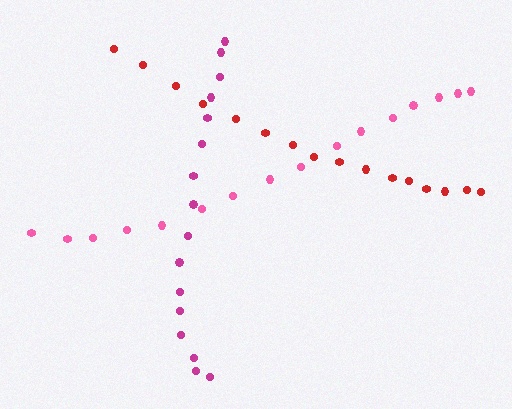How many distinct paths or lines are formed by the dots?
There are 3 distinct paths.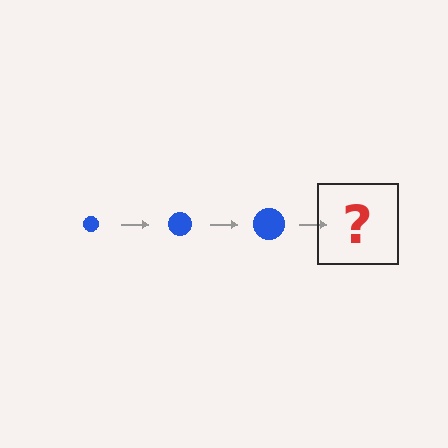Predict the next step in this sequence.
The next step is a blue circle, larger than the previous one.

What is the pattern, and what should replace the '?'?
The pattern is that the circle gets progressively larger each step. The '?' should be a blue circle, larger than the previous one.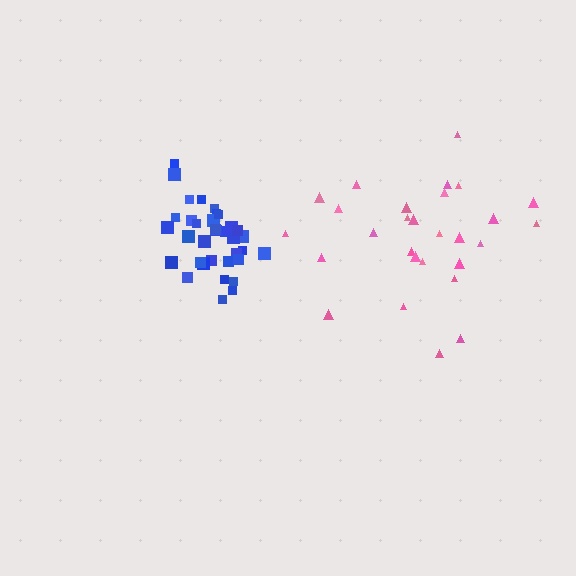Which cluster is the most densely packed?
Blue.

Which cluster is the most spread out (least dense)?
Pink.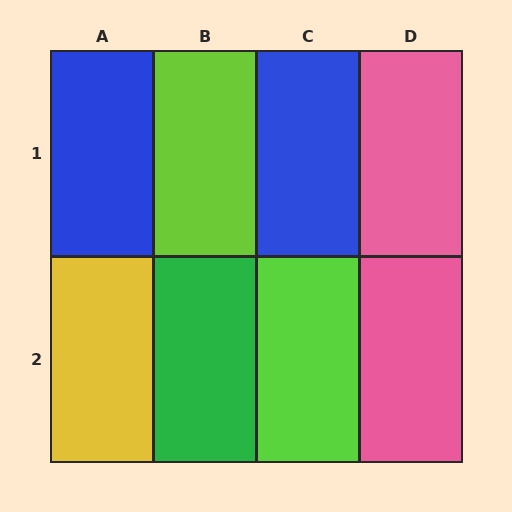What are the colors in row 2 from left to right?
Yellow, green, lime, pink.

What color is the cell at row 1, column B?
Lime.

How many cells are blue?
2 cells are blue.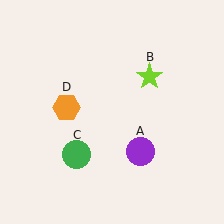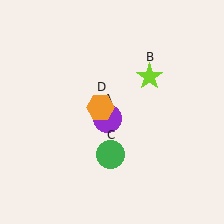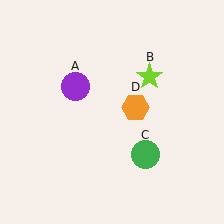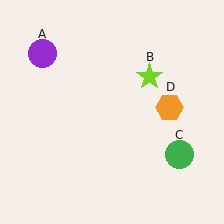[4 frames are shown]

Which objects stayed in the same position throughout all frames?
Lime star (object B) remained stationary.